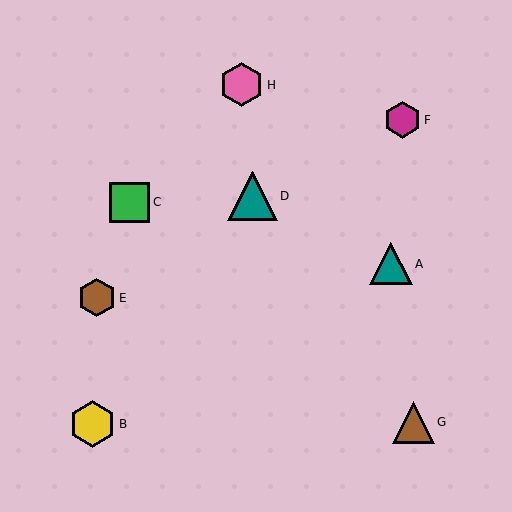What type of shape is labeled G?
Shape G is a brown triangle.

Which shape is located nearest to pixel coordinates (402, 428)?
The brown triangle (labeled G) at (413, 422) is nearest to that location.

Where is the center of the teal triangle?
The center of the teal triangle is at (391, 264).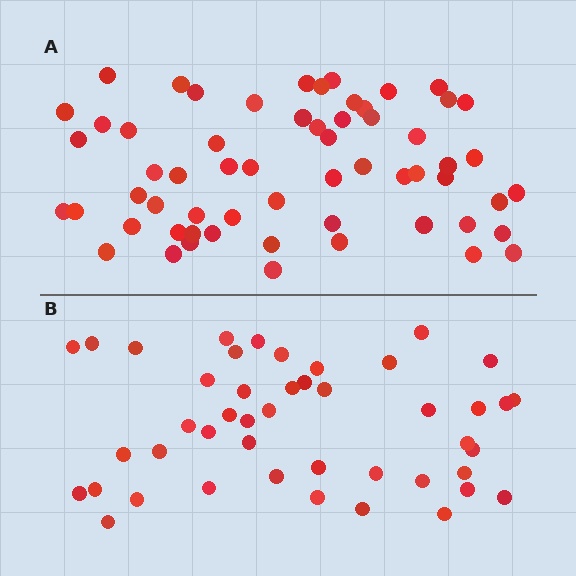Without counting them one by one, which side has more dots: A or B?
Region A (the top region) has more dots.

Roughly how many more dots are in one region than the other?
Region A has approximately 15 more dots than region B.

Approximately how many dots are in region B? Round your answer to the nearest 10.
About 40 dots. (The exact count is 45, which rounds to 40.)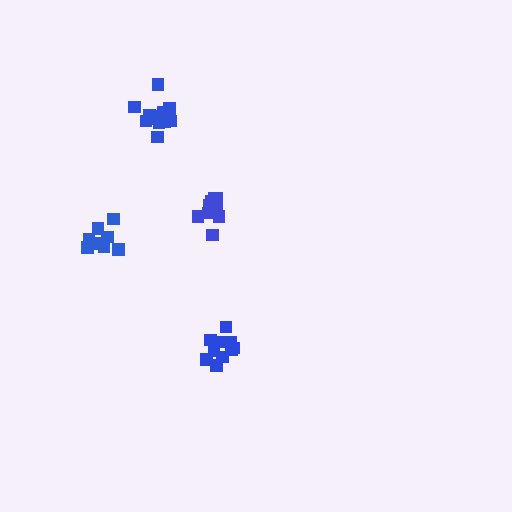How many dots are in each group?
Group 1: 10 dots, Group 2: 12 dots, Group 3: 13 dots, Group 4: 8 dots (43 total).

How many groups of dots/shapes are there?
There are 4 groups.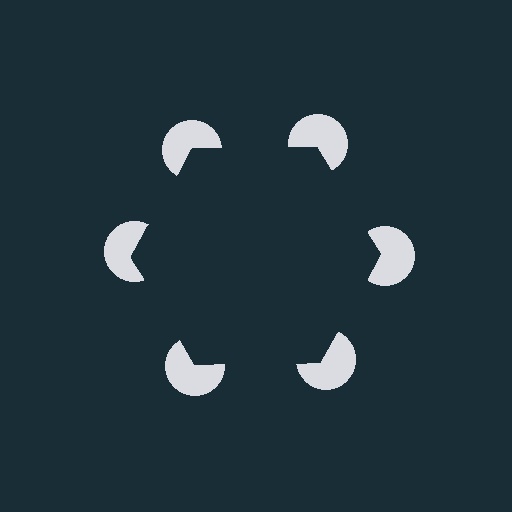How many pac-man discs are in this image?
There are 6 — one at each vertex of the illusory hexagon.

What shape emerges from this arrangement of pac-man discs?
An illusory hexagon — its edges are inferred from the aligned wedge cuts in the pac-man discs, not physically drawn.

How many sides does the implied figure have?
6 sides.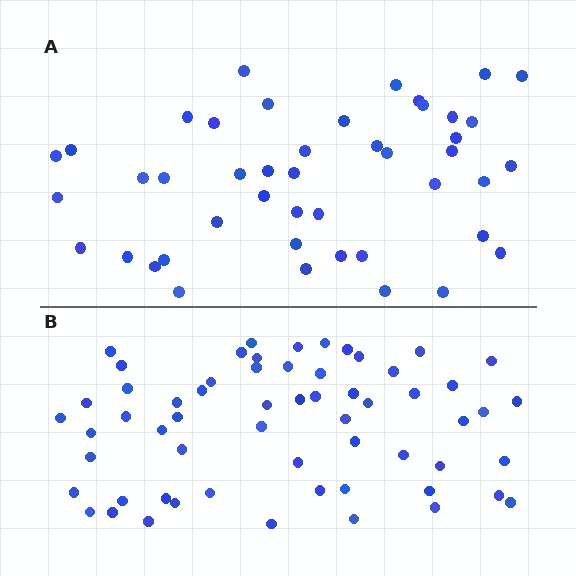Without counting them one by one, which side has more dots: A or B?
Region B (the bottom region) has more dots.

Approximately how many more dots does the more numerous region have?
Region B has approximately 15 more dots than region A.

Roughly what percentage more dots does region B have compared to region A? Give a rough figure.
About 35% more.